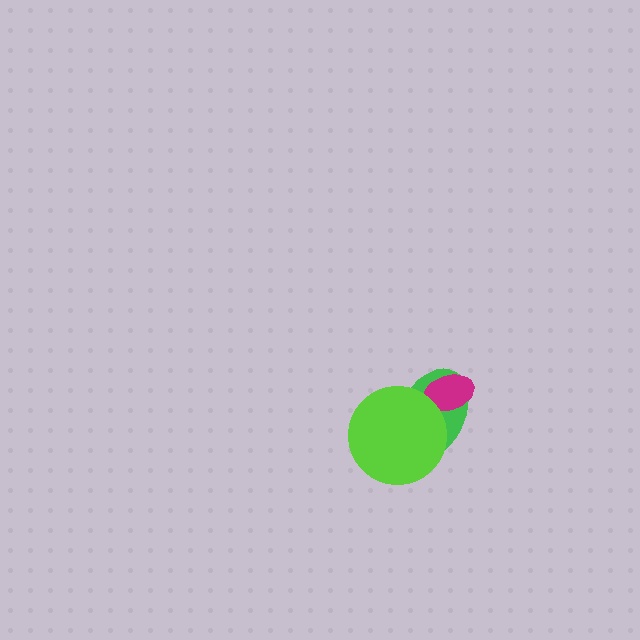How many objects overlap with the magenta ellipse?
2 objects overlap with the magenta ellipse.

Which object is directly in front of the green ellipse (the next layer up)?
The magenta ellipse is directly in front of the green ellipse.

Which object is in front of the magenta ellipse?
The lime circle is in front of the magenta ellipse.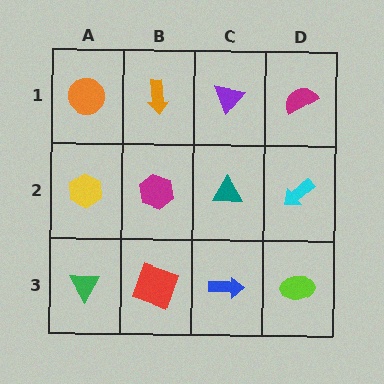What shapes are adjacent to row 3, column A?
A yellow hexagon (row 2, column A), a red square (row 3, column B).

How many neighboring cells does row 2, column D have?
3.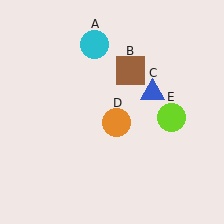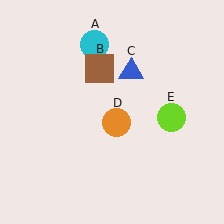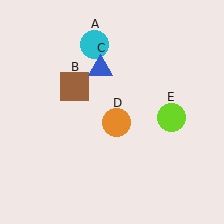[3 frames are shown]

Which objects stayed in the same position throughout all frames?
Cyan circle (object A) and orange circle (object D) and lime circle (object E) remained stationary.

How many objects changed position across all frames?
2 objects changed position: brown square (object B), blue triangle (object C).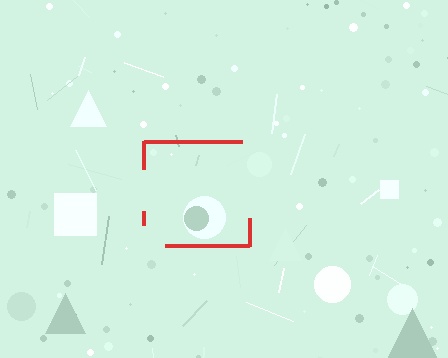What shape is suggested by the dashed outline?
The dashed outline suggests a square.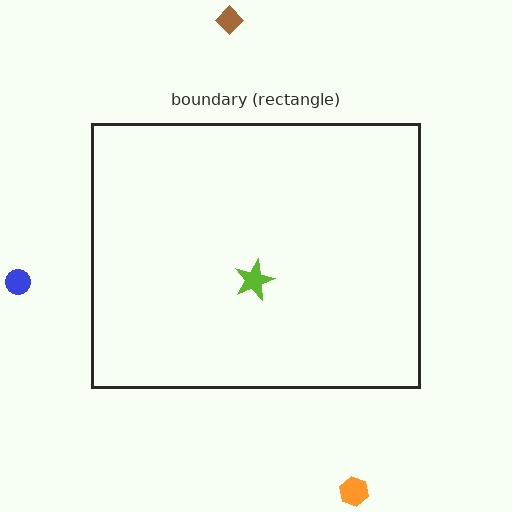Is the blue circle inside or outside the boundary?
Outside.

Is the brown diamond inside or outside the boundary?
Outside.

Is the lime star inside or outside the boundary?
Inside.